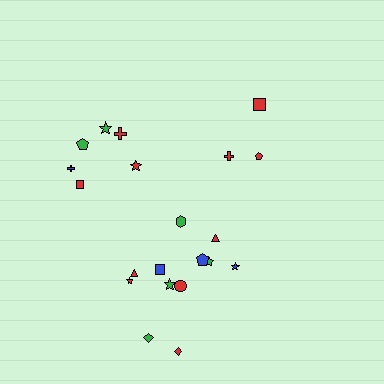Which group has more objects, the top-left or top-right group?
The top-left group.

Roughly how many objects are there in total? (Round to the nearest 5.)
Roughly 20 objects in total.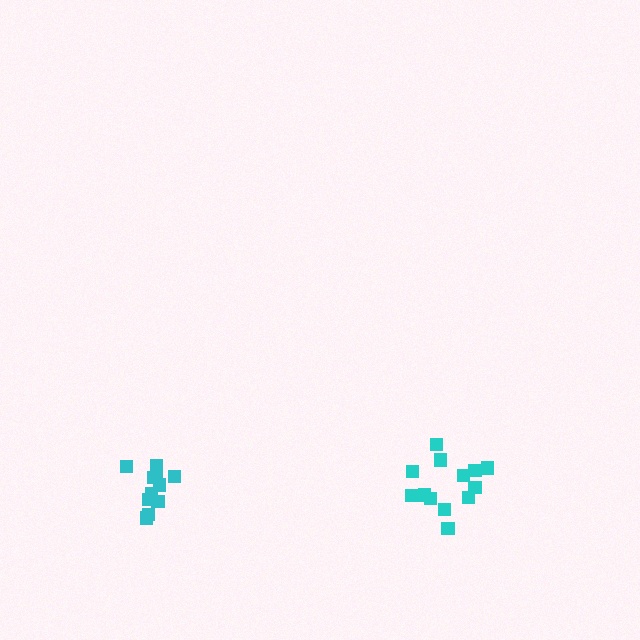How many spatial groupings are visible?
There are 2 spatial groupings.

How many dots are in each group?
Group 1: 12 dots, Group 2: 13 dots (25 total).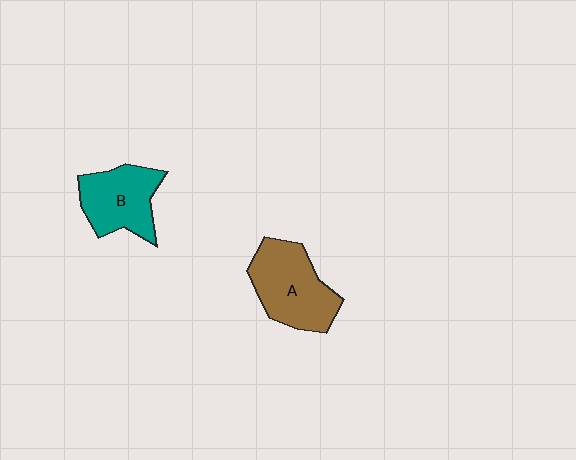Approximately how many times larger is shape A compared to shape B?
Approximately 1.2 times.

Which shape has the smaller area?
Shape B (teal).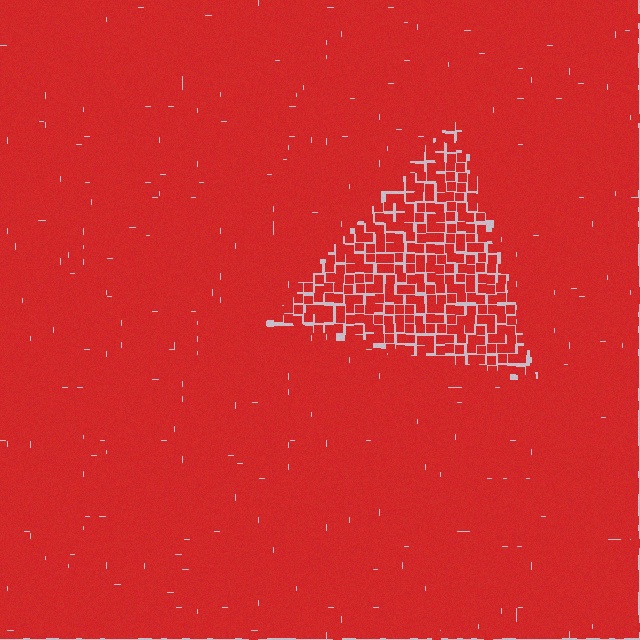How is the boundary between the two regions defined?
The boundary is defined by a change in element density (approximately 1.8x ratio). All elements are the same color, size, and shape.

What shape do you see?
I see a triangle.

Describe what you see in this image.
The image contains small red elements arranged at two different densities. A triangle-shaped region is visible where the elements are less densely packed than the surrounding area.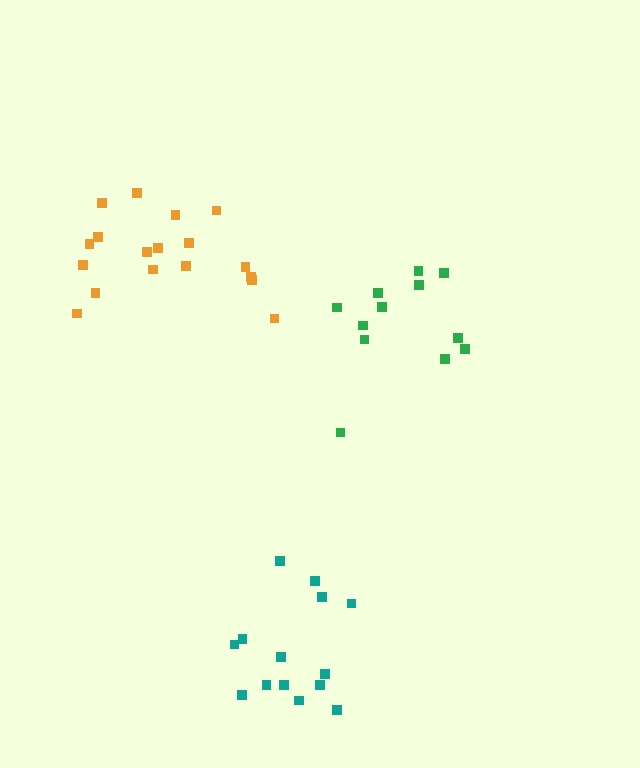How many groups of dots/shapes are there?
There are 3 groups.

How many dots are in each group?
Group 1: 14 dots, Group 2: 12 dots, Group 3: 18 dots (44 total).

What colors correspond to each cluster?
The clusters are colored: teal, green, orange.